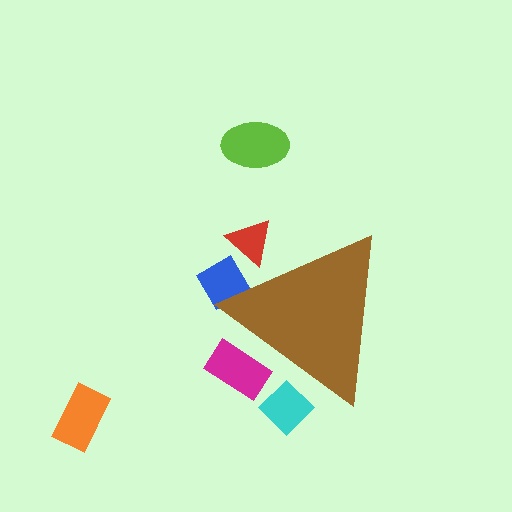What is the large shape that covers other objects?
A brown triangle.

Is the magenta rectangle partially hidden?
Yes, the magenta rectangle is partially hidden behind the brown triangle.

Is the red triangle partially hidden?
Yes, the red triangle is partially hidden behind the brown triangle.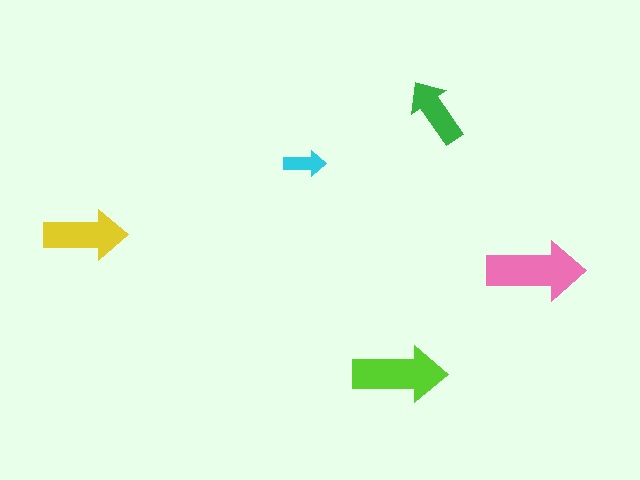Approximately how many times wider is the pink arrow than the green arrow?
About 1.5 times wider.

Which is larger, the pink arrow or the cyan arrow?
The pink one.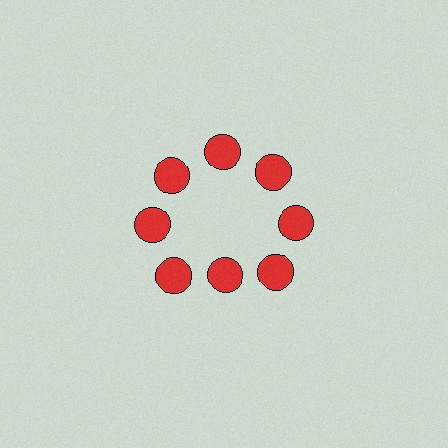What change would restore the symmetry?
The symmetry would be restored by moving it outward, back onto the ring so that all 8 circles sit at equal angles and equal distance from the center.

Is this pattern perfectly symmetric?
No. The 8 red circles are arranged in a ring, but one element near the 6 o'clock position is pulled inward toward the center, breaking the 8-fold rotational symmetry.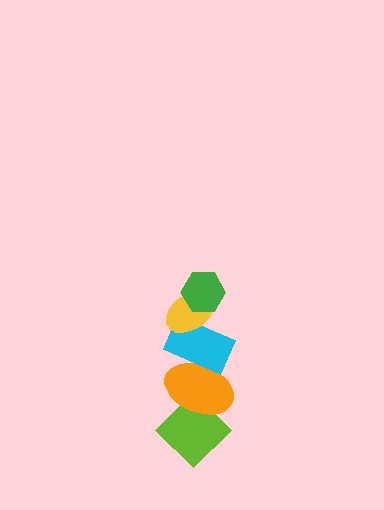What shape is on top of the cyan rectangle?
The yellow ellipse is on top of the cyan rectangle.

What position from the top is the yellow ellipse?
The yellow ellipse is 2nd from the top.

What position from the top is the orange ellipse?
The orange ellipse is 4th from the top.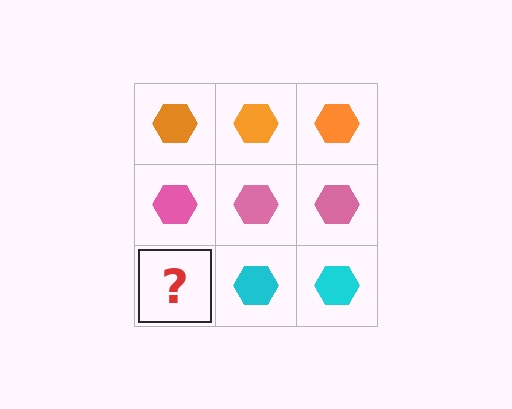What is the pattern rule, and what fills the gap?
The rule is that each row has a consistent color. The gap should be filled with a cyan hexagon.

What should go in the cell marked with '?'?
The missing cell should contain a cyan hexagon.